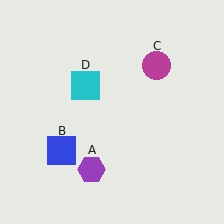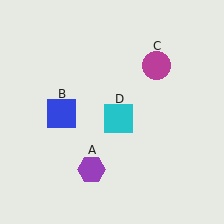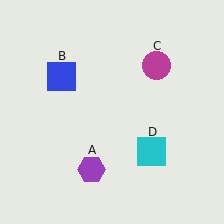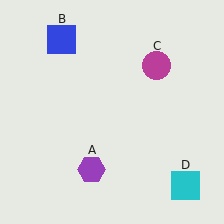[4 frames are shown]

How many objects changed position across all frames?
2 objects changed position: blue square (object B), cyan square (object D).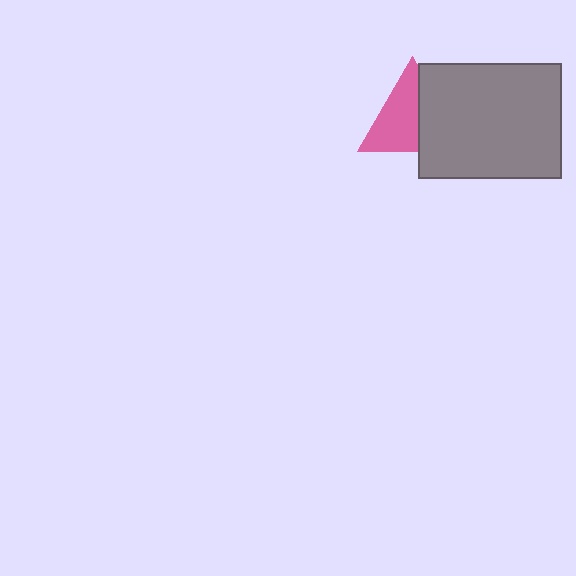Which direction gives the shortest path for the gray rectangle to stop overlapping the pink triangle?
Moving right gives the shortest separation.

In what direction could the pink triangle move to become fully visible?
The pink triangle could move left. That would shift it out from behind the gray rectangle entirely.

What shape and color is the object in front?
The object in front is a gray rectangle.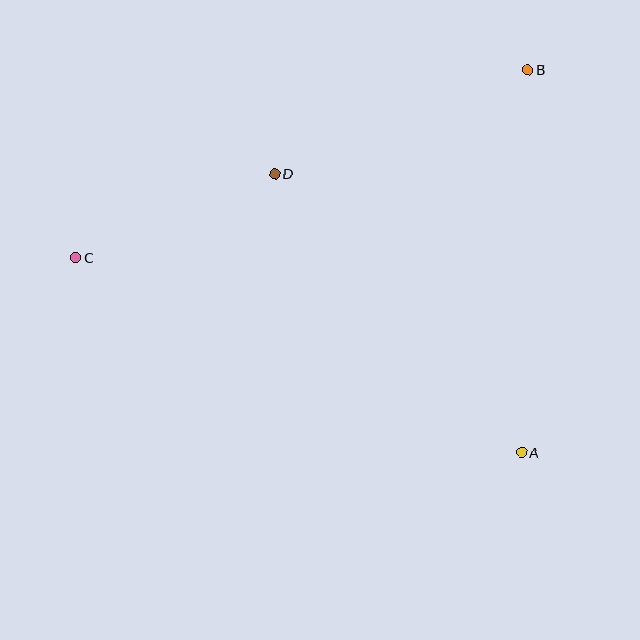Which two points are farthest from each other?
Points B and C are farthest from each other.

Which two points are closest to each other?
Points C and D are closest to each other.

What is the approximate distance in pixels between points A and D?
The distance between A and D is approximately 372 pixels.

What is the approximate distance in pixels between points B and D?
The distance between B and D is approximately 274 pixels.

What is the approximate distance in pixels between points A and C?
The distance between A and C is approximately 487 pixels.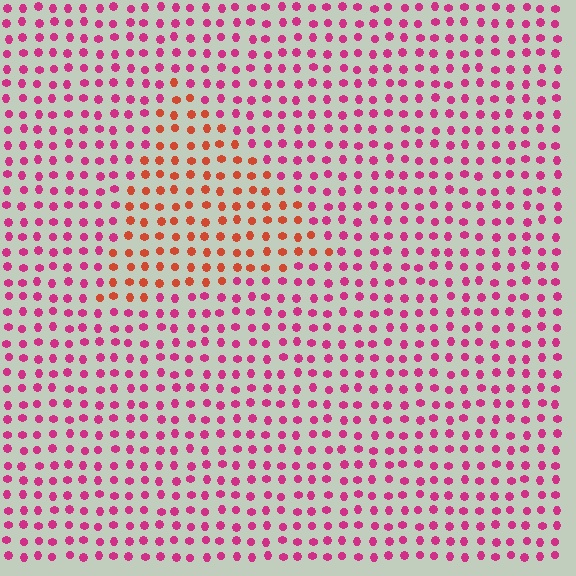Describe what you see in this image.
The image is filled with small magenta elements in a uniform arrangement. A triangle-shaped region is visible where the elements are tinted to a slightly different hue, forming a subtle color boundary.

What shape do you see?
I see a triangle.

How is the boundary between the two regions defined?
The boundary is defined purely by a slight shift in hue (about 42 degrees). Spacing, size, and orientation are identical on both sides.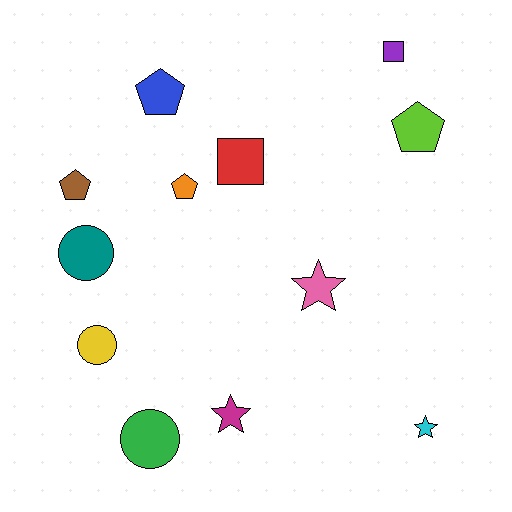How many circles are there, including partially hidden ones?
There are 3 circles.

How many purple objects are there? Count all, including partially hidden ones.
There is 1 purple object.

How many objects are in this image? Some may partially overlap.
There are 12 objects.